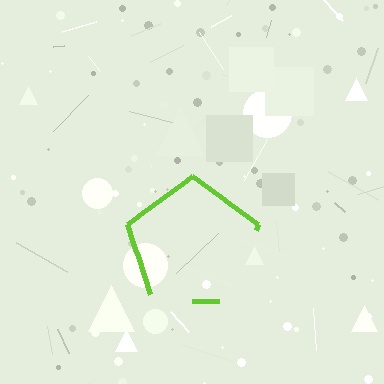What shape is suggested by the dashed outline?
The dashed outline suggests a pentagon.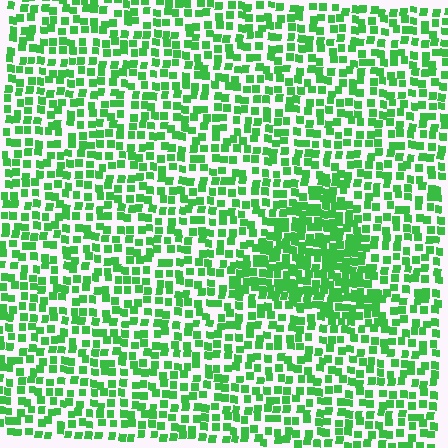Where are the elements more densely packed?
The elements are more densely packed inside the triangle boundary.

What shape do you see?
I see a triangle.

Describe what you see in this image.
The image contains small green elements arranged at two different densities. A triangle-shaped region is visible where the elements are more densely packed than the surrounding area.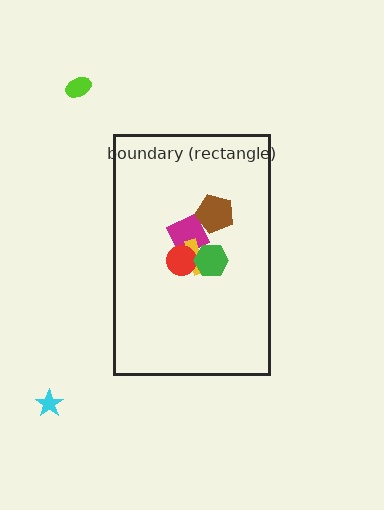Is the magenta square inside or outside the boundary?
Inside.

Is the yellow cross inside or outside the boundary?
Inside.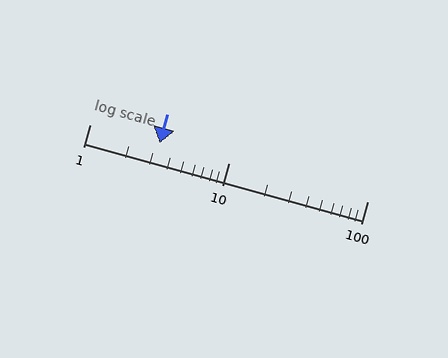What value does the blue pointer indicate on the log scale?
The pointer indicates approximately 3.2.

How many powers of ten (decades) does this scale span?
The scale spans 2 decades, from 1 to 100.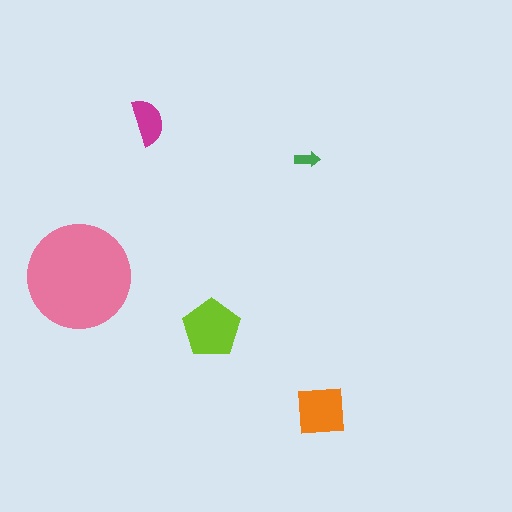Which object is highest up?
The magenta semicircle is topmost.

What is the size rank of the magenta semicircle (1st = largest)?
4th.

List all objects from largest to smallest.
The pink circle, the lime pentagon, the orange square, the magenta semicircle, the green arrow.